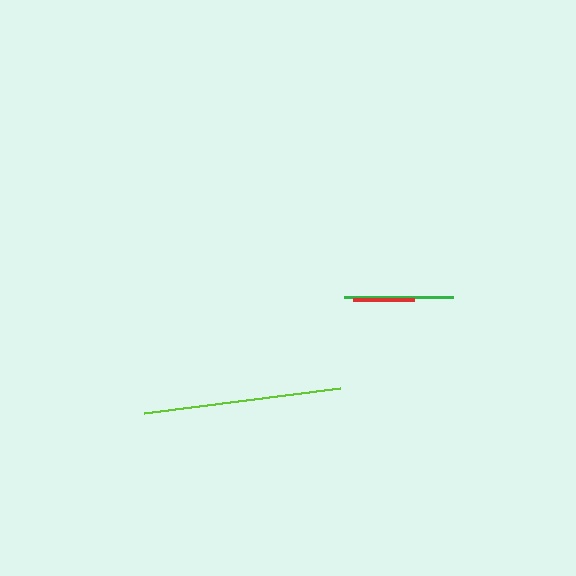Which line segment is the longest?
The lime line is the longest at approximately 197 pixels.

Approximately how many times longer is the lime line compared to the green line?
The lime line is approximately 1.8 times the length of the green line.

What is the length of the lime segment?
The lime segment is approximately 197 pixels long.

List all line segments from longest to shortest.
From longest to shortest: lime, green, red.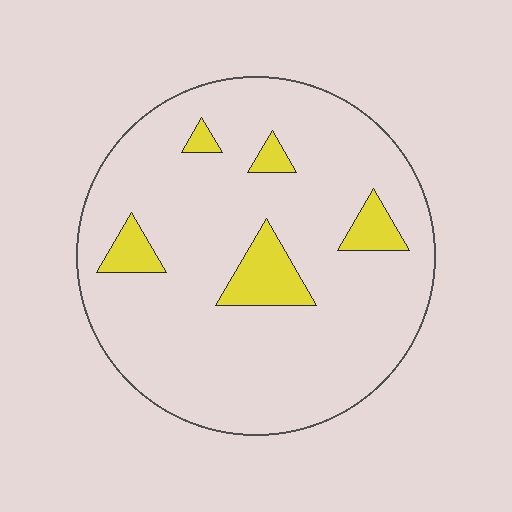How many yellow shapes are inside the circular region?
5.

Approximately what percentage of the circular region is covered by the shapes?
Approximately 10%.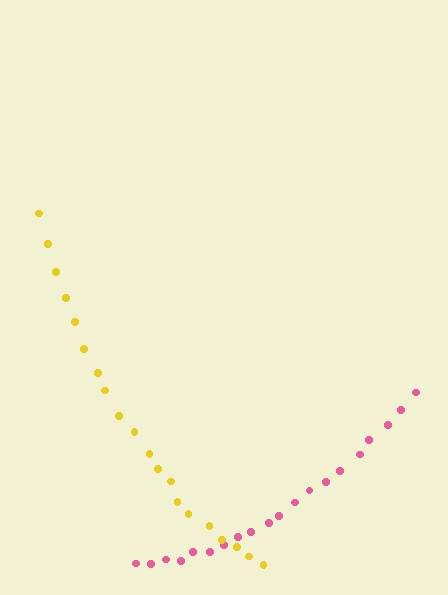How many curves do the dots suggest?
There are 2 distinct paths.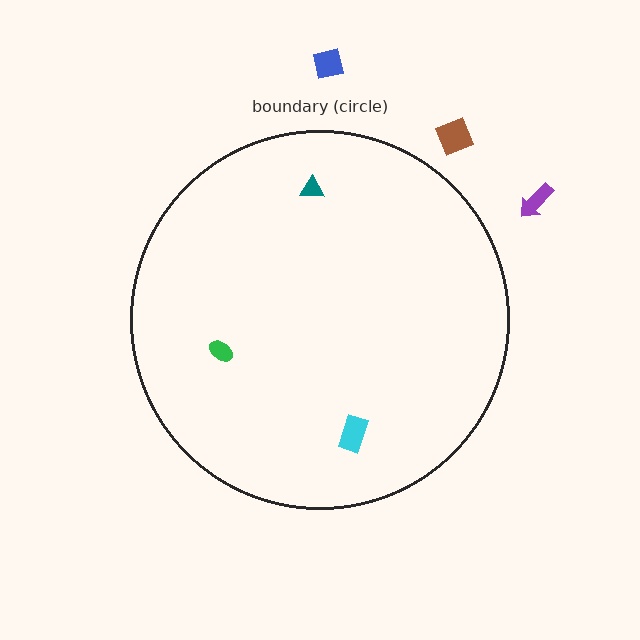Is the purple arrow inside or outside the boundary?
Outside.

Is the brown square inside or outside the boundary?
Outside.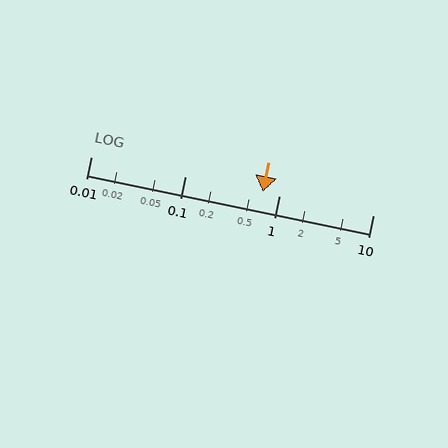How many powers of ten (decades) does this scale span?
The scale spans 3 decades, from 0.01 to 10.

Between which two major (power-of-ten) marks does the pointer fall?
The pointer is between 0.1 and 1.